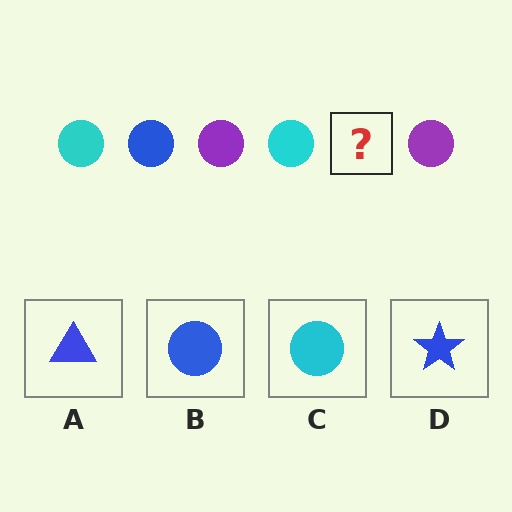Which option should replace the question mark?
Option B.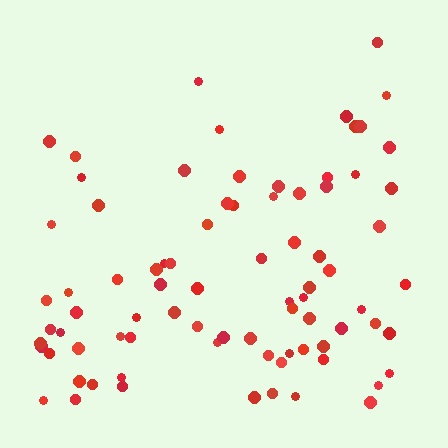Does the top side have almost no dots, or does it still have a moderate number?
Still a moderate number, just noticeably fewer than the bottom.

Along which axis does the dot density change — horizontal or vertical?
Vertical.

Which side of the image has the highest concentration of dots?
The bottom.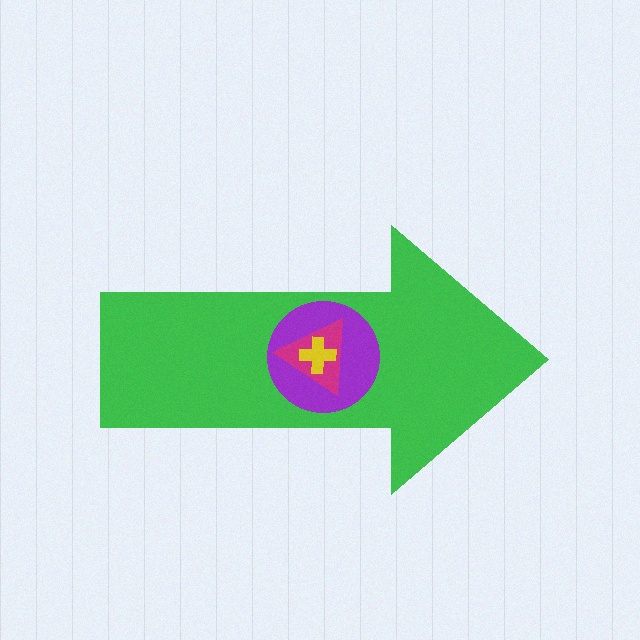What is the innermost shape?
The yellow cross.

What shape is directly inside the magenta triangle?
The yellow cross.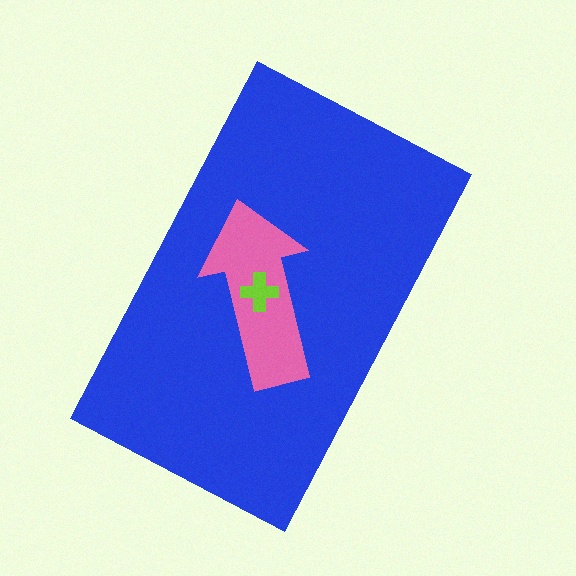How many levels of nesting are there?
3.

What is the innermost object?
The lime cross.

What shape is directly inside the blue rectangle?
The pink arrow.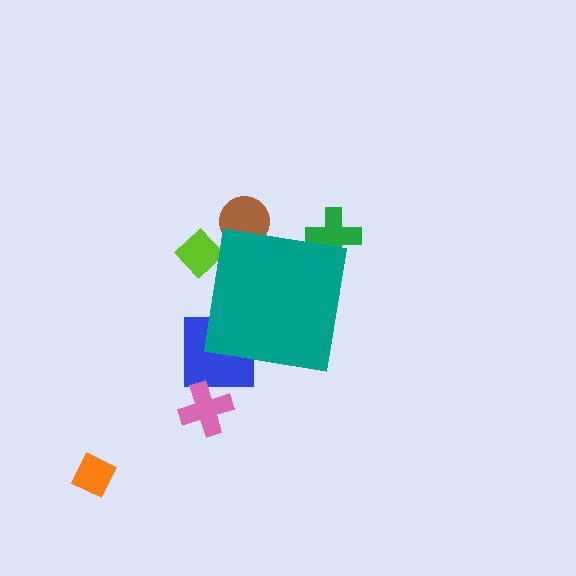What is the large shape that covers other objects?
A teal square.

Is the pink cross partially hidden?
No, the pink cross is fully visible.